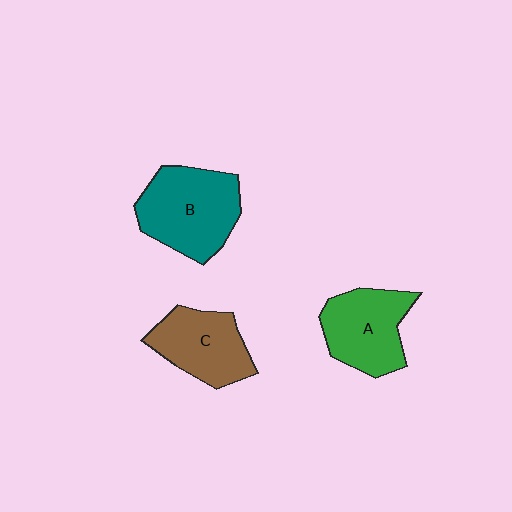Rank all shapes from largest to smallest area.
From largest to smallest: B (teal), A (green), C (brown).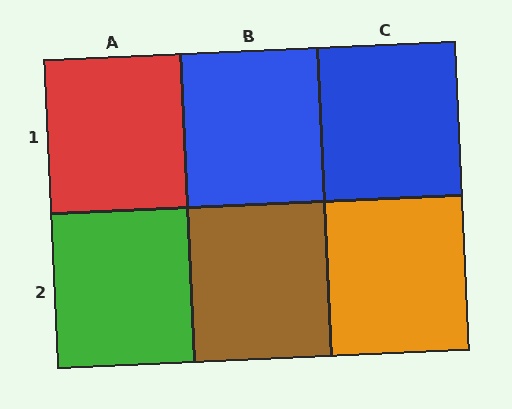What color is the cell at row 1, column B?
Blue.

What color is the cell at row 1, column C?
Blue.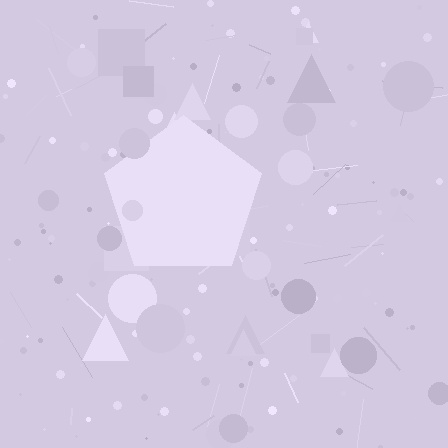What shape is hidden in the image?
A pentagon is hidden in the image.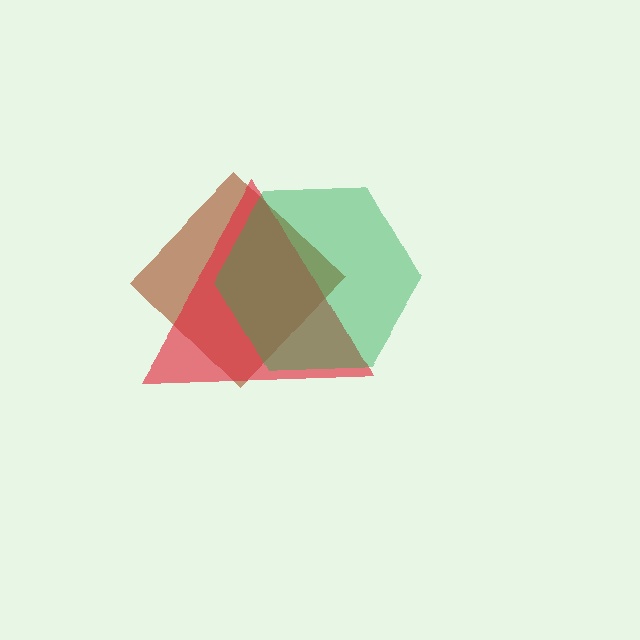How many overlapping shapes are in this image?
There are 3 overlapping shapes in the image.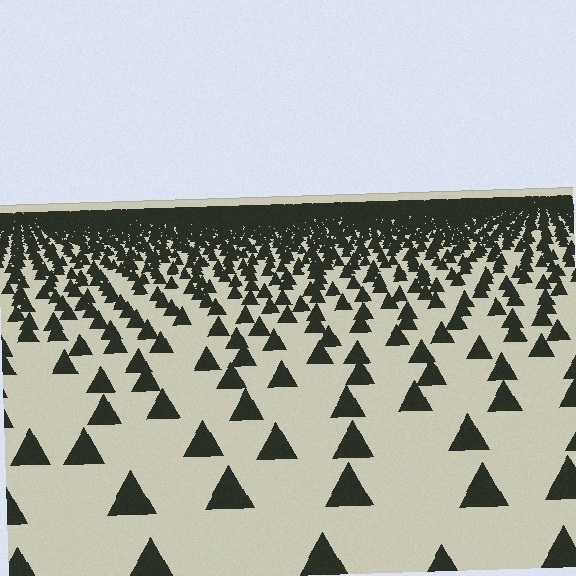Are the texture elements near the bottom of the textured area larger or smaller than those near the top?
Larger. Near the bottom, elements are closer to the viewer and appear at a bigger on-screen size.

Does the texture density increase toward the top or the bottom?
Density increases toward the top.